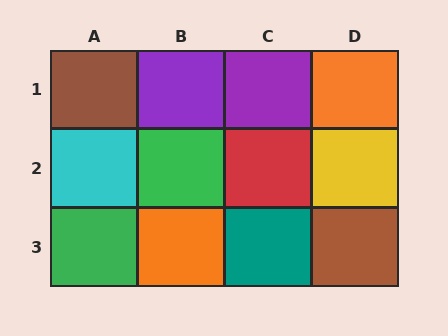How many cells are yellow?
1 cell is yellow.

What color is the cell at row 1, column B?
Purple.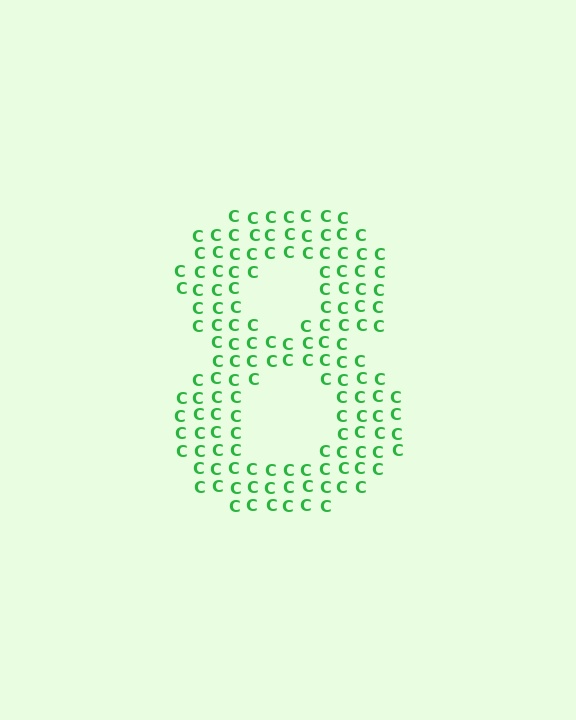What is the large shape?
The large shape is the digit 8.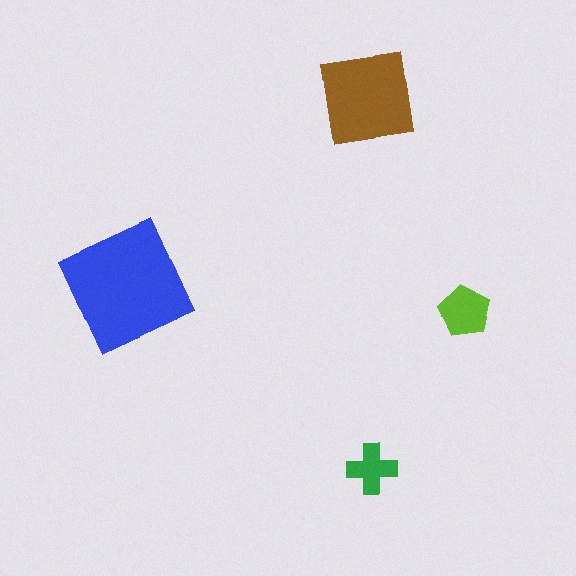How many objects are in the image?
There are 4 objects in the image.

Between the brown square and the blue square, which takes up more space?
The blue square.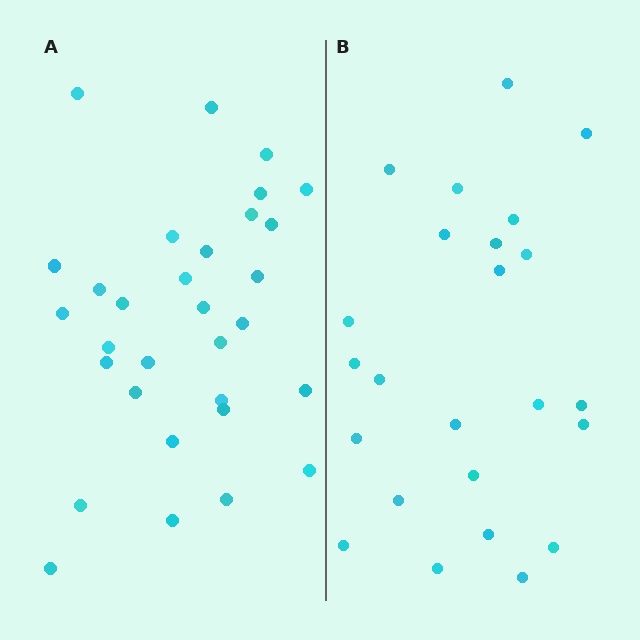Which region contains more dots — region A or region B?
Region A (the left region) has more dots.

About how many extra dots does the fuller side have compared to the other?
Region A has roughly 8 or so more dots than region B.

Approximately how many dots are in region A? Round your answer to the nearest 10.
About 30 dots. (The exact count is 31, which rounds to 30.)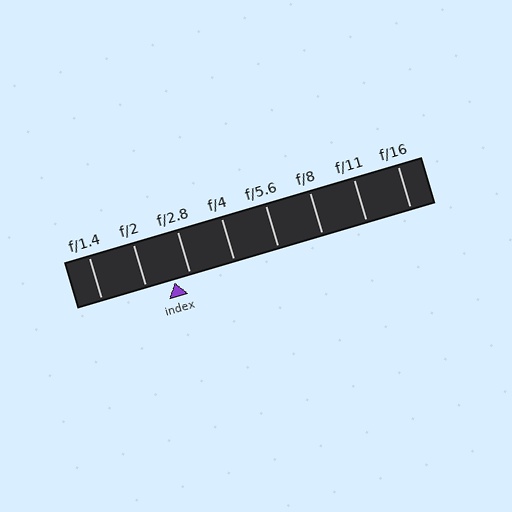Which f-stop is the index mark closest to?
The index mark is closest to f/2.8.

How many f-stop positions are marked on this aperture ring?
There are 8 f-stop positions marked.